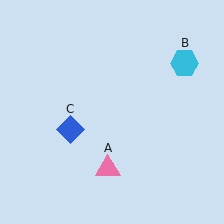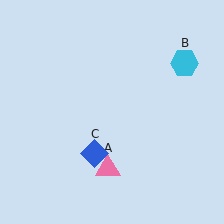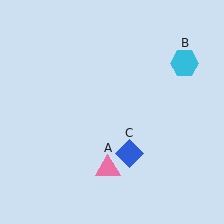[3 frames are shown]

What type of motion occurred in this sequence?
The blue diamond (object C) rotated counterclockwise around the center of the scene.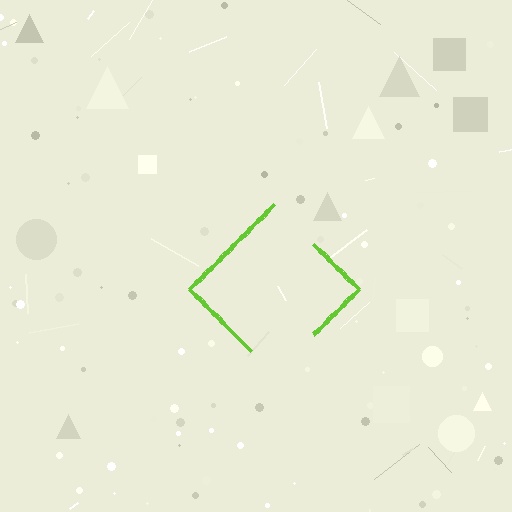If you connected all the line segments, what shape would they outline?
They would outline a diamond.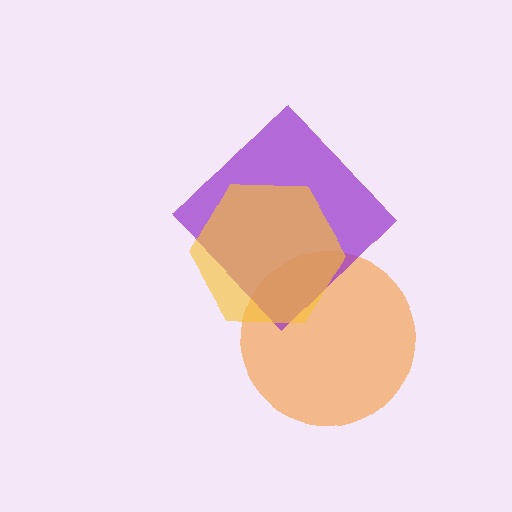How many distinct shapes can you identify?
There are 3 distinct shapes: an orange circle, a purple diamond, a yellow hexagon.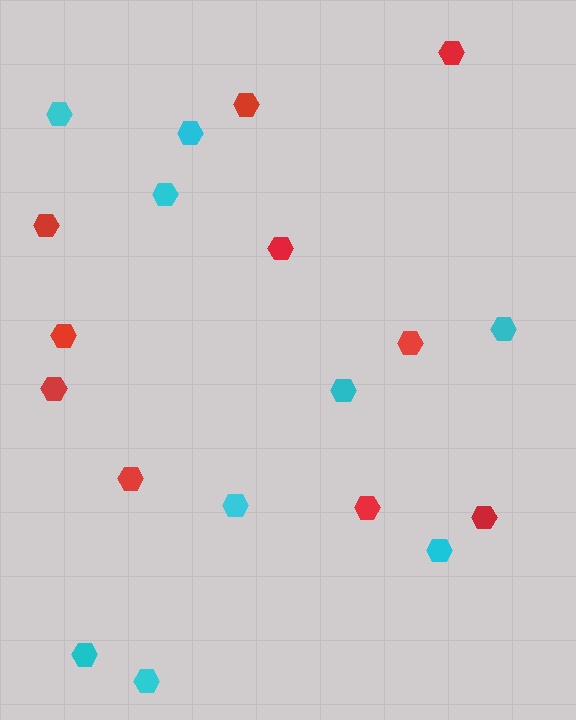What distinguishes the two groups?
There are 2 groups: one group of red hexagons (10) and one group of cyan hexagons (9).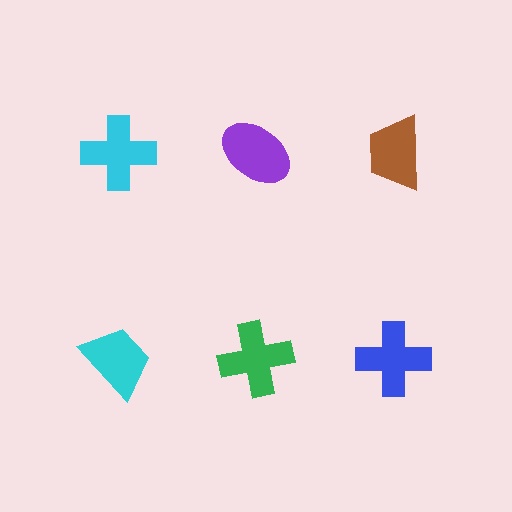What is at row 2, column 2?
A green cross.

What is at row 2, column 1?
A cyan trapezoid.